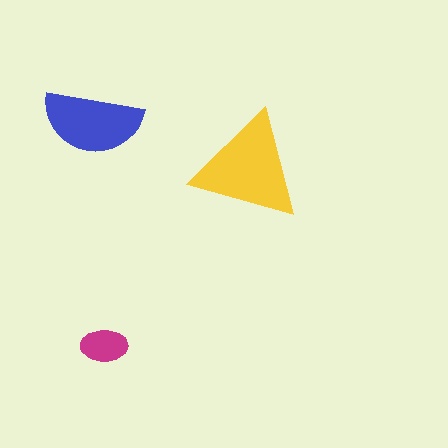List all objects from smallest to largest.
The magenta ellipse, the blue semicircle, the yellow triangle.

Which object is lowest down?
The magenta ellipse is bottommost.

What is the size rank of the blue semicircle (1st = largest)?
2nd.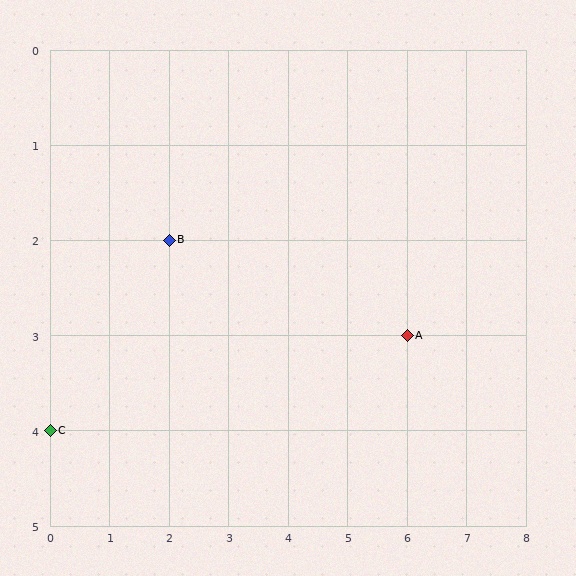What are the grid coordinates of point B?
Point B is at grid coordinates (2, 2).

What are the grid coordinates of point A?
Point A is at grid coordinates (6, 3).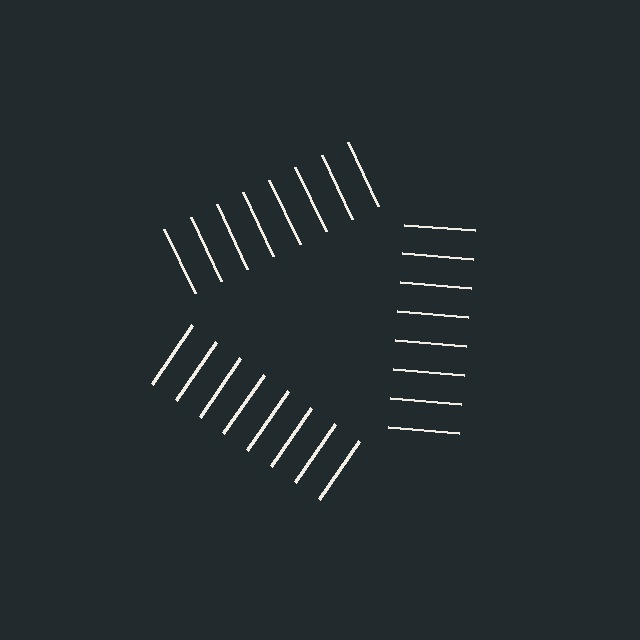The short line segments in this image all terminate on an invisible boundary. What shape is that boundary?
An illusory triangle — the line segments terminate on its edges but no continuous stroke is drawn.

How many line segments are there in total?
24 — 8 along each of the 3 edges.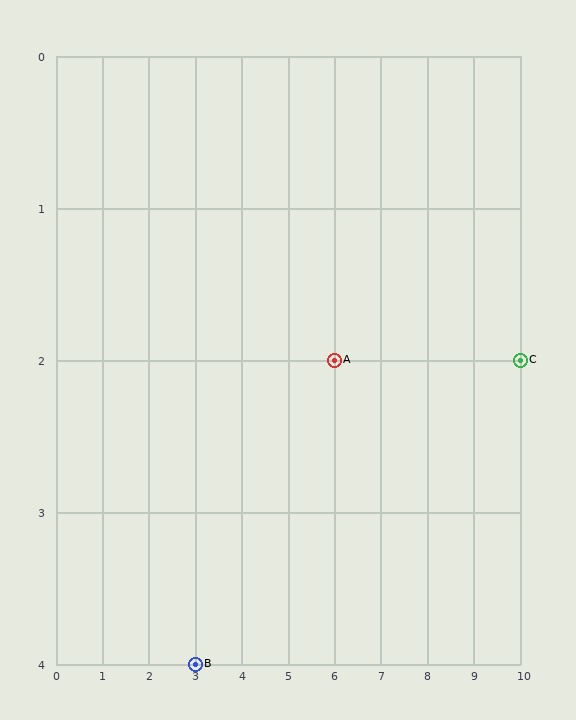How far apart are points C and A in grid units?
Points C and A are 4 columns apart.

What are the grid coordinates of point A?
Point A is at grid coordinates (6, 2).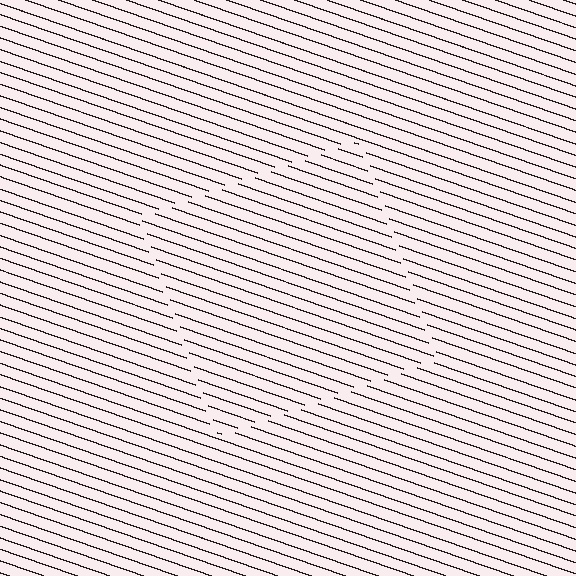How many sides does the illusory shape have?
4 sides — the line-ends trace a square.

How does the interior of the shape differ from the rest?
The interior of the shape contains the same grating, shifted by half a period — the contour is defined by the phase discontinuity where line-ends from the inner and outer gratings abut.